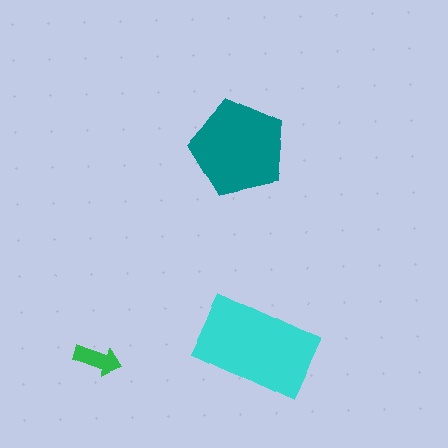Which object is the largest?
The cyan rectangle.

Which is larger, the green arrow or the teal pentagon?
The teal pentagon.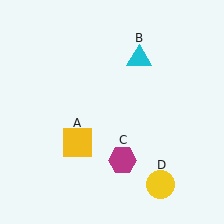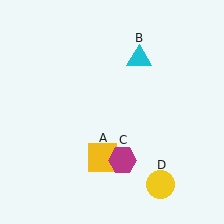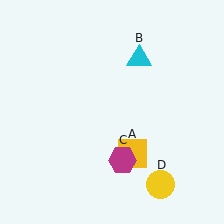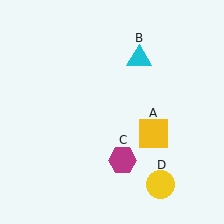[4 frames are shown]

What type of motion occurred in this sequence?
The yellow square (object A) rotated counterclockwise around the center of the scene.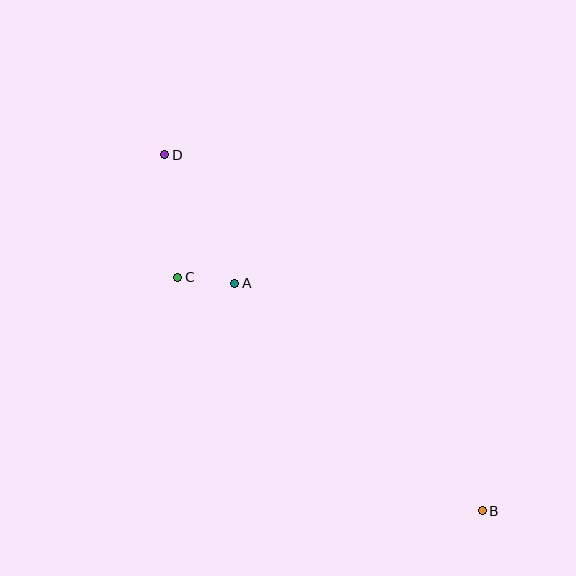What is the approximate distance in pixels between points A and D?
The distance between A and D is approximately 146 pixels.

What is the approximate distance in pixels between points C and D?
The distance between C and D is approximately 123 pixels.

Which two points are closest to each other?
Points A and C are closest to each other.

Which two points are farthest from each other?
Points B and D are farthest from each other.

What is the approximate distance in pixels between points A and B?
The distance between A and B is approximately 336 pixels.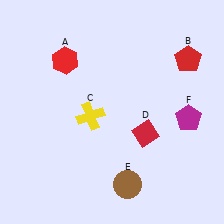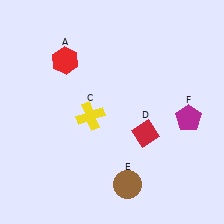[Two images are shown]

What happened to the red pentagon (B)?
The red pentagon (B) was removed in Image 2. It was in the top-right area of Image 1.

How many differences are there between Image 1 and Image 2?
There is 1 difference between the two images.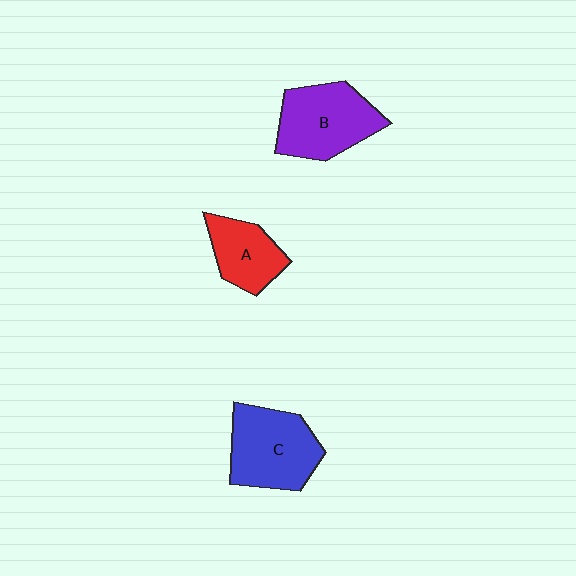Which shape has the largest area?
Shape C (blue).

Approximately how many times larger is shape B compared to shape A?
Approximately 1.5 times.